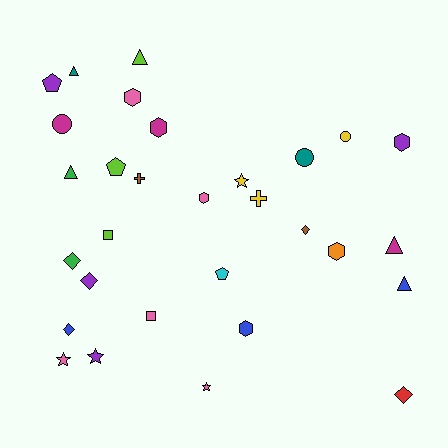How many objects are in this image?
There are 30 objects.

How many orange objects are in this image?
There is 1 orange object.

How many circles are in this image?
There are 3 circles.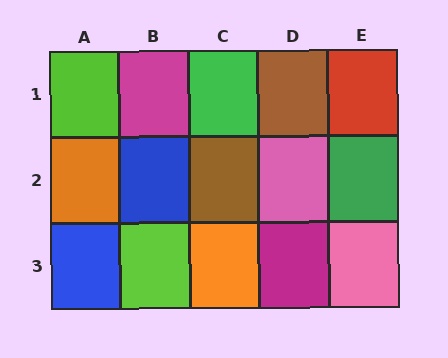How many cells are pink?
2 cells are pink.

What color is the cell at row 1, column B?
Magenta.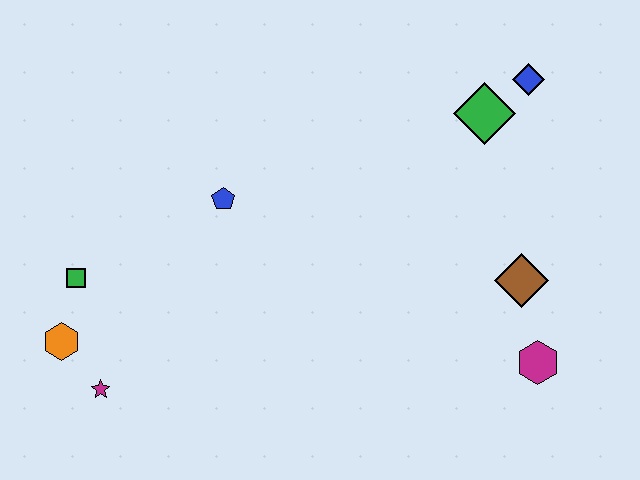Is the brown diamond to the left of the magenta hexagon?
Yes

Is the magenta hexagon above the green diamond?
No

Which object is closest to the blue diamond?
The green diamond is closest to the blue diamond.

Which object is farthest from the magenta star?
The blue diamond is farthest from the magenta star.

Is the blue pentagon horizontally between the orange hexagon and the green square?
No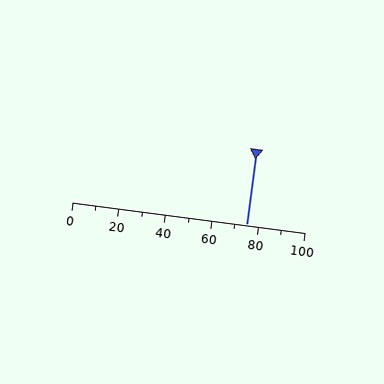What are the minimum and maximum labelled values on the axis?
The axis runs from 0 to 100.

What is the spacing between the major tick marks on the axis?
The major ticks are spaced 20 apart.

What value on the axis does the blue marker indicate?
The marker indicates approximately 75.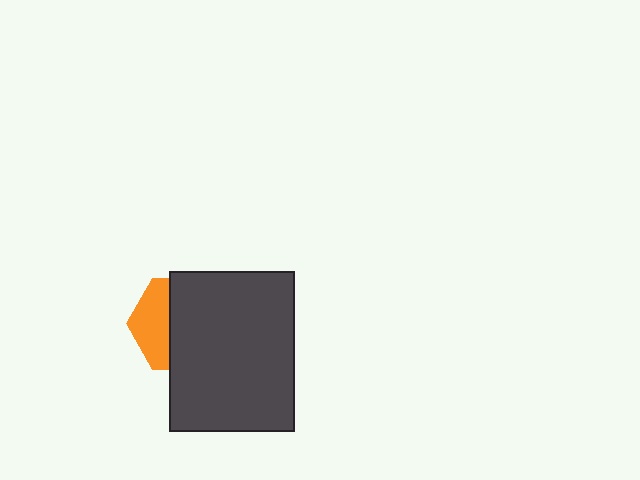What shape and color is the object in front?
The object in front is a dark gray rectangle.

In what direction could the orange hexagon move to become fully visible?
The orange hexagon could move left. That would shift it out from behind the dark gray rectangle entirely.